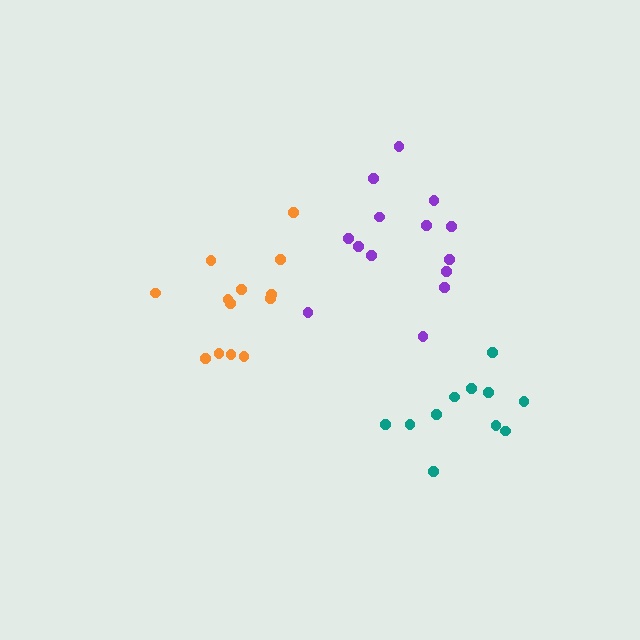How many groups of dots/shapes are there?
There are 3 groups.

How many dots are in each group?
Group 1: 11 dots, Group 2: 13 dots, Group 3: 14 dots (38 total).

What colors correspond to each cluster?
The clusters are colored: teal, orange, purple.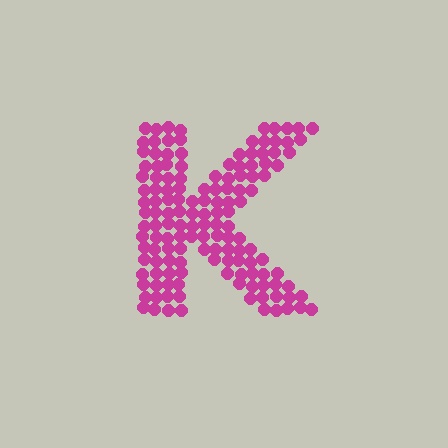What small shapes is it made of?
It is made of small circles.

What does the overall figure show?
The overall figure shows the letter K.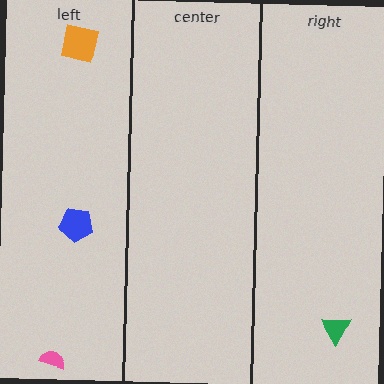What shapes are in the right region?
The green triangle.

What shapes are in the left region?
The pink semicircle, the orange square, the blue pentagon.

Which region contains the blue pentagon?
The left region.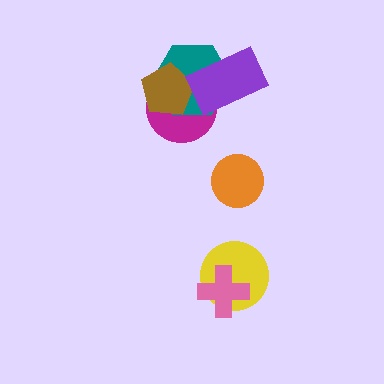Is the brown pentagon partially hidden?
No, no other shape covers it.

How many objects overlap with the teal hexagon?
3 objects overlap with the teal hexagon.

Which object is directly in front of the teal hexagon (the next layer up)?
The brown pentagon is directly in front of the teal hexagon.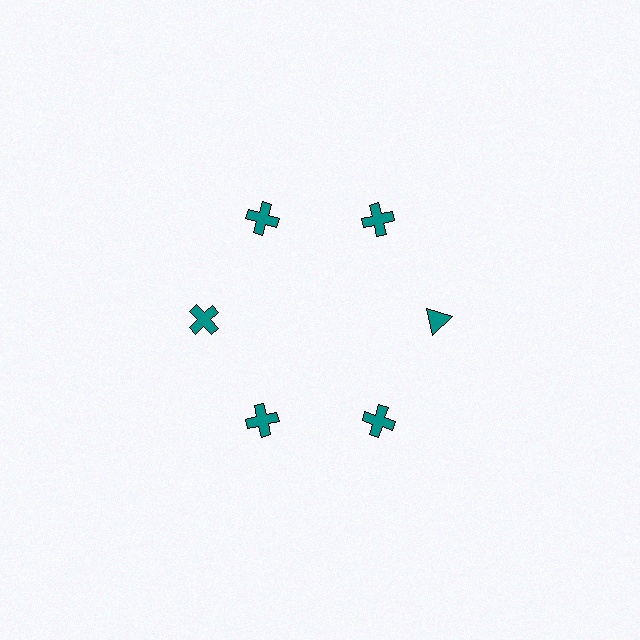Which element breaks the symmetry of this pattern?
The teal triangle at roughly the 3 o'clock position breaks the symmetry. All other shapes are teal crosses.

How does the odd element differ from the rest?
It has a different shape: triangle instead of cross.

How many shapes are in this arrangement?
There are 6 shapes arranged in a ring pattern.